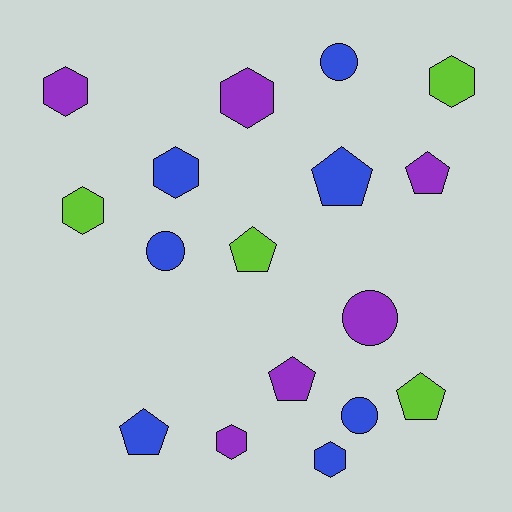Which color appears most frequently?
Blue, with 7 objects.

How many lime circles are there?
There are no lime circles.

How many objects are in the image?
There are 17 objects.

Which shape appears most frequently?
Hexagon, with 7 objects.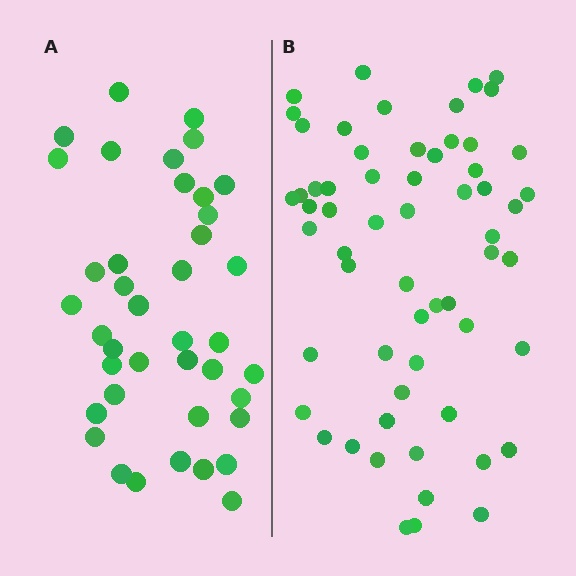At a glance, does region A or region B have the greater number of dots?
Region B (the right region) has more dots.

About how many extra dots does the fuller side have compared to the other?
Region B has approximately 20 more dots than region A.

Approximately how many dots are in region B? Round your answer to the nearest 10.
About 60 dots.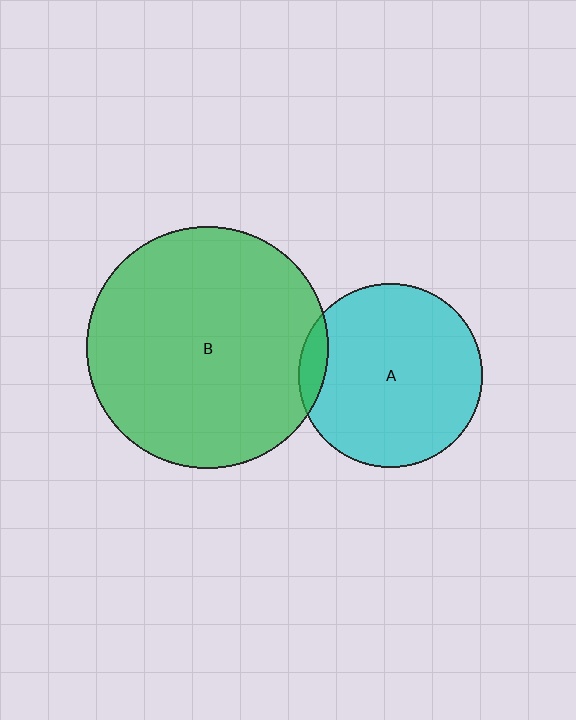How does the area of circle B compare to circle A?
Approximately 1.7 times.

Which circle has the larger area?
Circle B (green).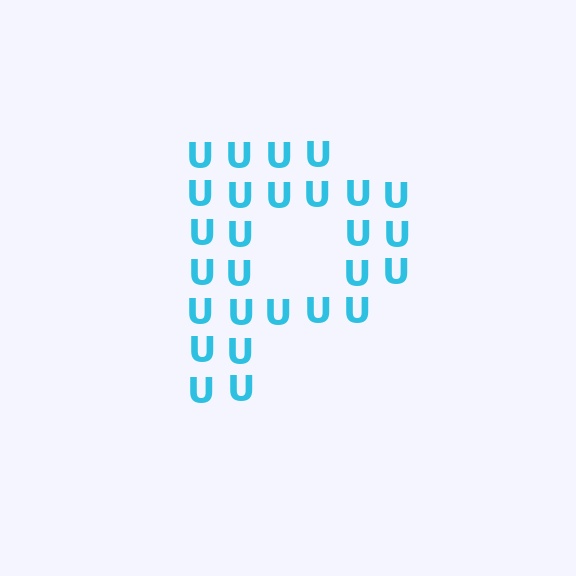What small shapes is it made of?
It is made of small letter U's.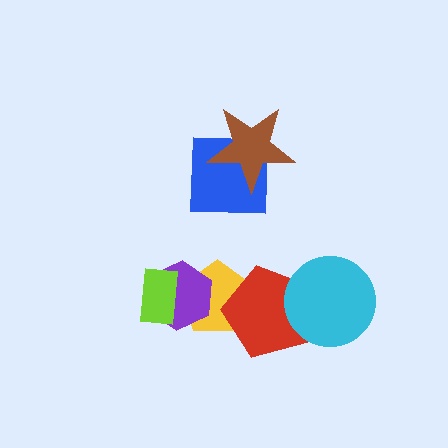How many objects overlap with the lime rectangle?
2 objects overlap with the lime rectangle.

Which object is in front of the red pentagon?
The cyan circle is in front of the red pentagon.